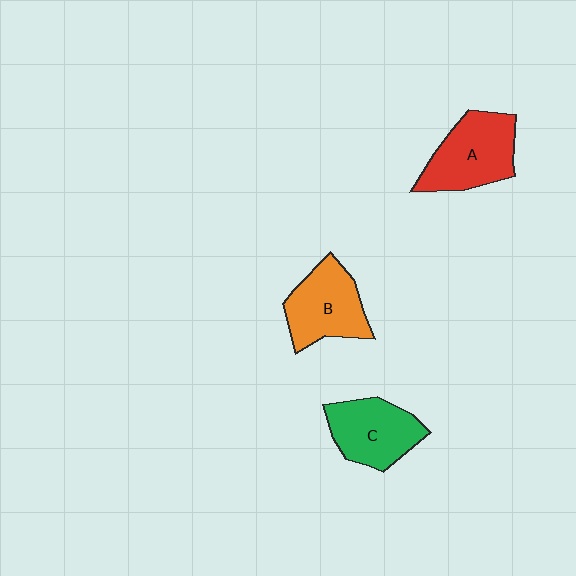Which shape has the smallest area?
Shape C (green).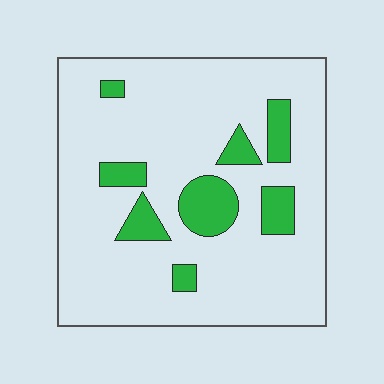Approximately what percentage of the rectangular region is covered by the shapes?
Approximately 15%.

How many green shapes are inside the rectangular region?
8.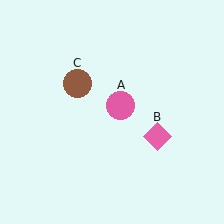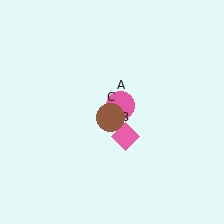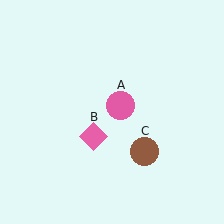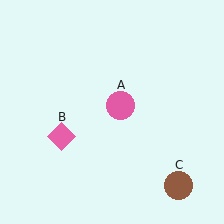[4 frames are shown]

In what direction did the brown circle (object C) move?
The brown circle (object C) moved down and to the right.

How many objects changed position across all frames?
2 objects changed position: pink diamond (object B), brown circle (object C).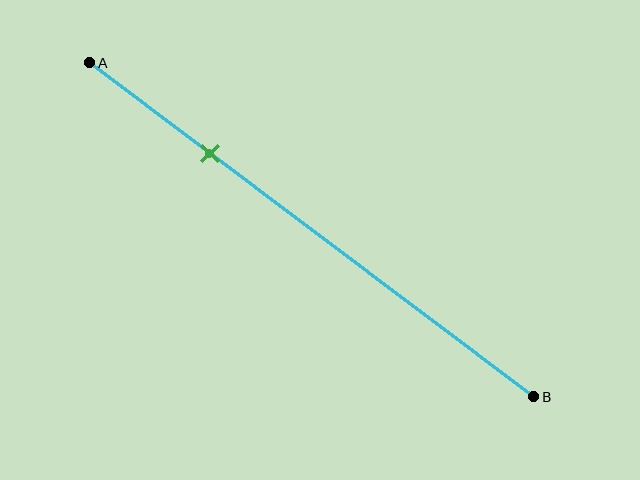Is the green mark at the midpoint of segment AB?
No, the mark is at about 25% from A, not at the 50% midpoint.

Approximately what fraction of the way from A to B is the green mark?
The green mark is approximately 25% of the way from A to B.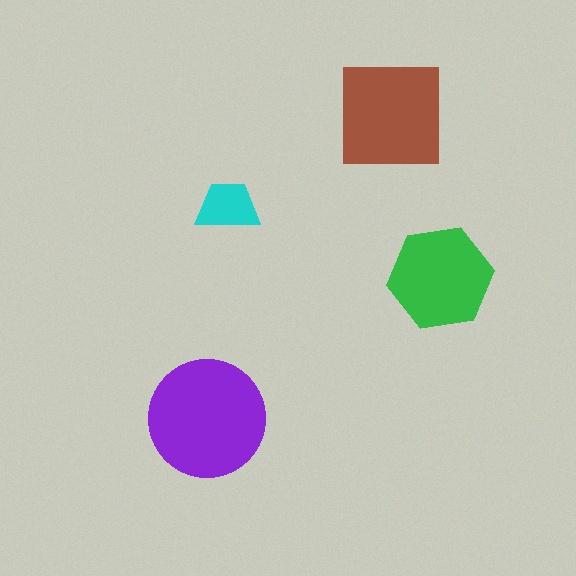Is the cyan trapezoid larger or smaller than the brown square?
Smaller.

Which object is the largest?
The purple circle.